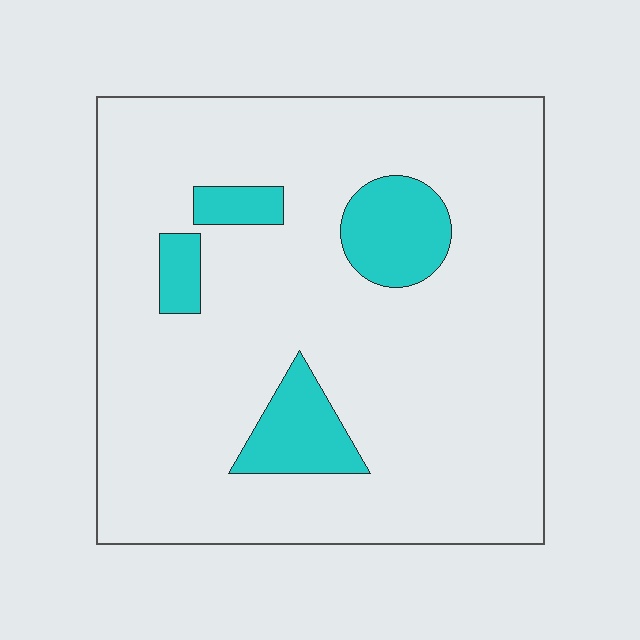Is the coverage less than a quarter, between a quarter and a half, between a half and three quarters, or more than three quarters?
Less than a quarter.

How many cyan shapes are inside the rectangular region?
4.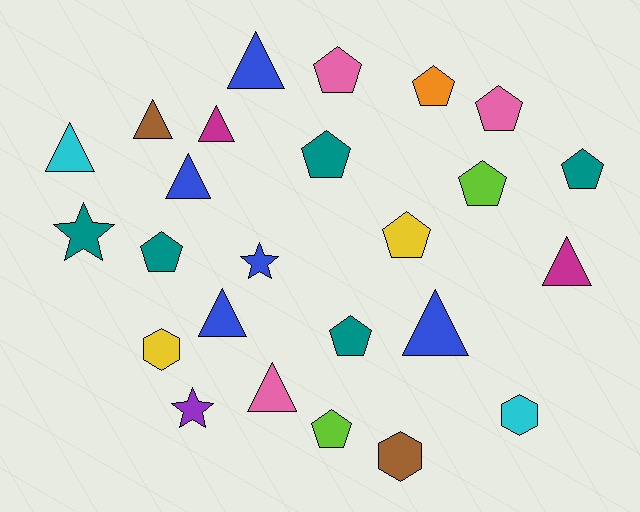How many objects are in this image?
There are 25 objects.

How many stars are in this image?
There are 3 stars.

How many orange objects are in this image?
There is 1 orange object.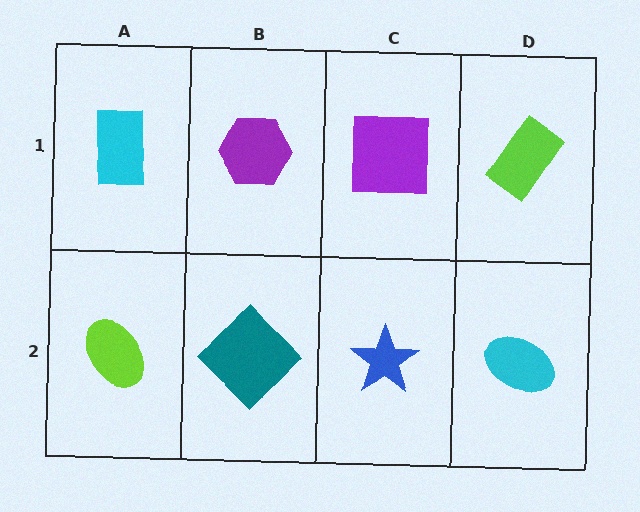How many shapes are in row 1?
4 shapes.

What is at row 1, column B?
A purple hexagon.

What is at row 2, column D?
A cyan ellipse.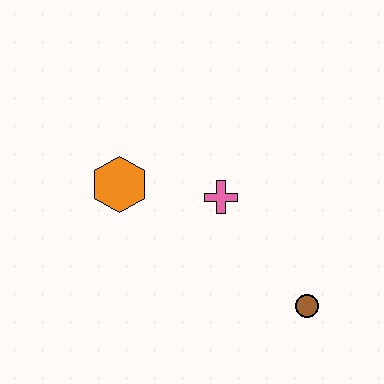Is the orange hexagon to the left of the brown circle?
Yes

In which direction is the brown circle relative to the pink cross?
The brown circle is below the pink cross.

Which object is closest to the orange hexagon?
The pink cross is closest to the orange hexagon.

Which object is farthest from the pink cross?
The brown circle is farthest from the pink cross.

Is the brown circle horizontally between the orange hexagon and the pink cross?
No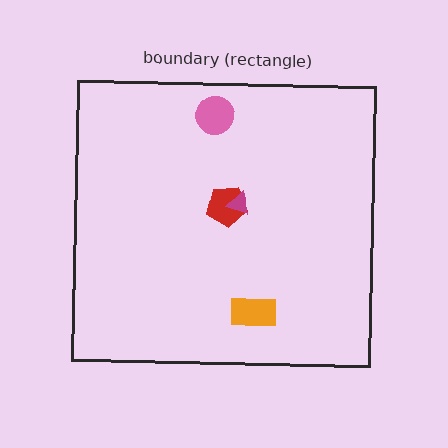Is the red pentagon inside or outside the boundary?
Inside.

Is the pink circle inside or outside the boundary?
Inside.